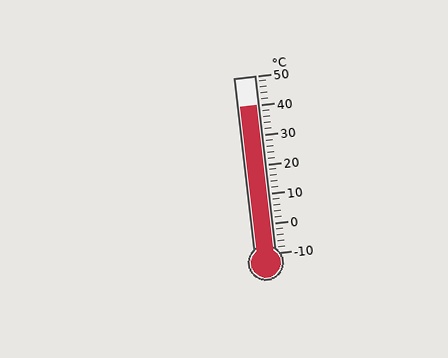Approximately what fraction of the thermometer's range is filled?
The thermometer is filled to approximately 85% of its range.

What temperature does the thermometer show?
The thermometer shows approximately 40°C.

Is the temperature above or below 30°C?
The temperature is above 30°C.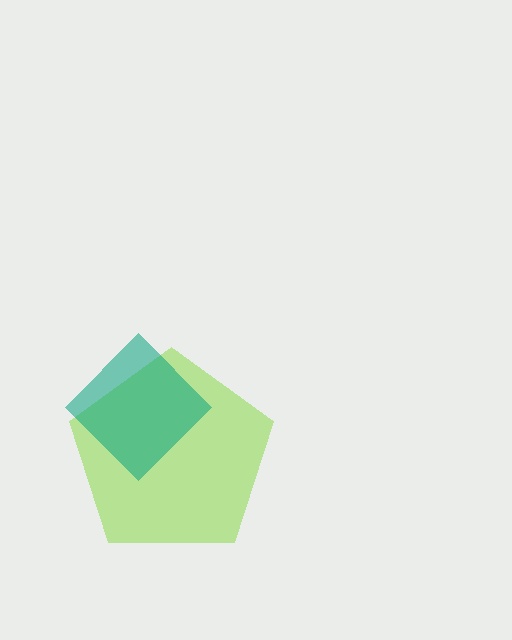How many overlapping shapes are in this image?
There are 2 overlapping shapes in the image.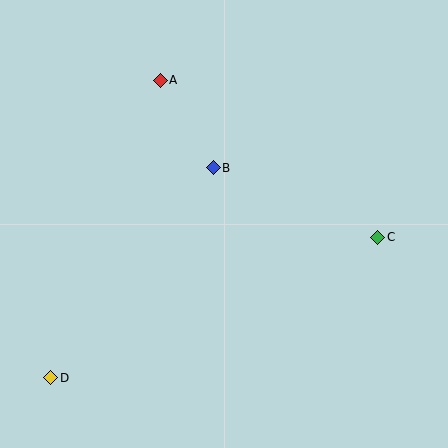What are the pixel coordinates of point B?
Point B is at (213, 168).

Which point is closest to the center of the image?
Point B at (213, 168) is closest to the center.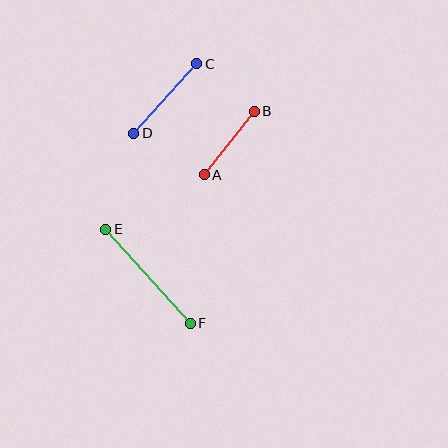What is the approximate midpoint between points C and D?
The midpoint is at approximately (165, 98) pixels.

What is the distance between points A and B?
The distance is approximately 81 pixels.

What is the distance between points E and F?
The distance is approximately 126 pixels.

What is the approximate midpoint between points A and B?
The midpoint is at approximately (229, 143) pixels.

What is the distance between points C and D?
The distance is approximately 94 pixels.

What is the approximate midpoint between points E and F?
The midpoint is at approximately (148, 276) pixels.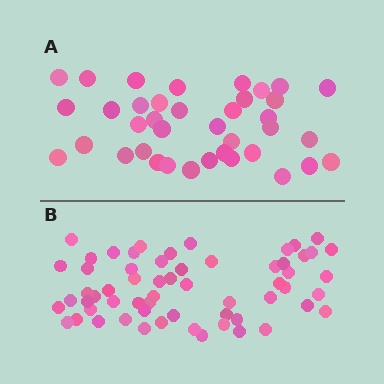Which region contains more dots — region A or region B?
Region B (the bottom region) has more dots.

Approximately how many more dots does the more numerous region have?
Region B has approximately 20 more dots than region A.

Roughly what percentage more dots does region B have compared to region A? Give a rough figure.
About 60% more.